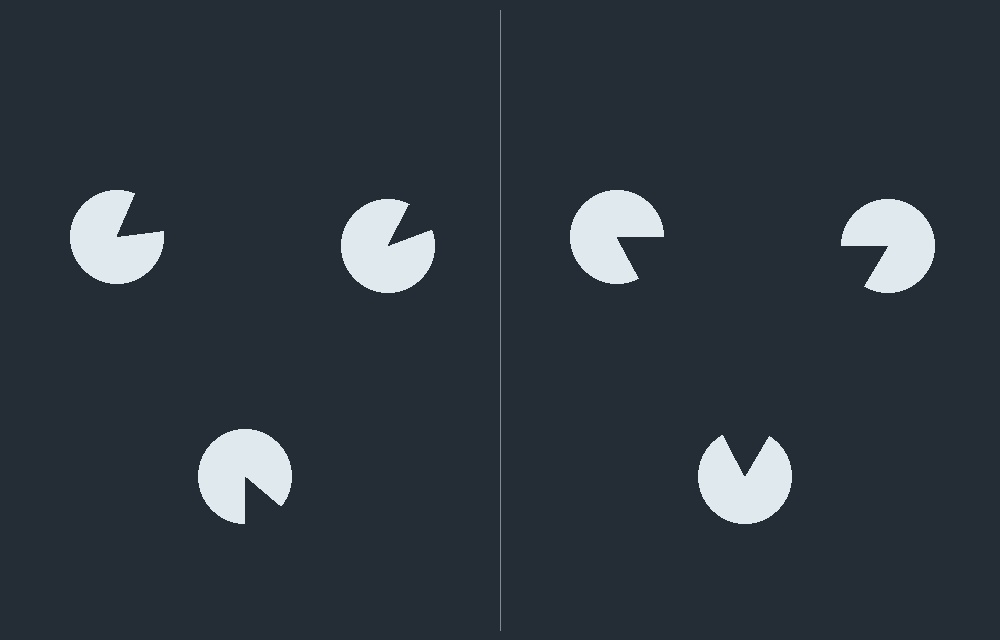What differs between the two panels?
The pac-man discs are positioned identically on both sides; only the wedge orientations differ. On the right they align to a triangle; on the left they are misaligned.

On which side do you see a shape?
An illusory triangle appears on the right side. On the left side the wedge cuts are rotated, so no coherent shape forms.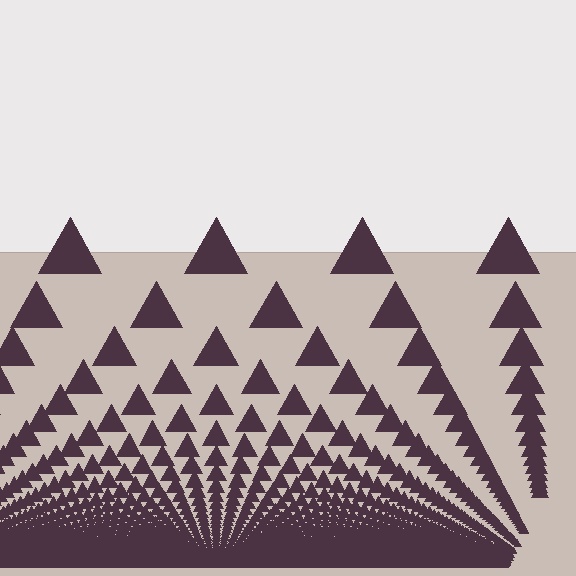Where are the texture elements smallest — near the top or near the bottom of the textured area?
Near the bottom.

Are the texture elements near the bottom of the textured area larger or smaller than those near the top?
Smaller. The gradient is inverted — elements near the bottom are smaller and denser.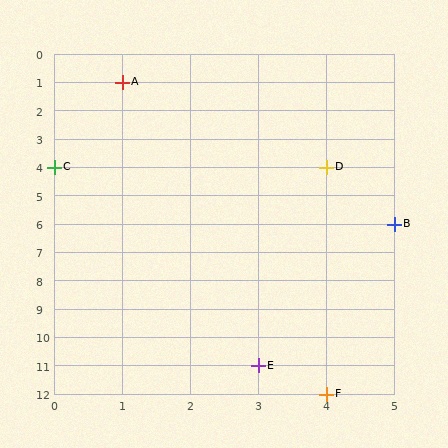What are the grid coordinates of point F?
Point F is at grid coordinates (4, 12).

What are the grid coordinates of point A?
Point A is at grid coordinates (1, 1).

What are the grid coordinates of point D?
Point D is at grid coordinates (4, 4).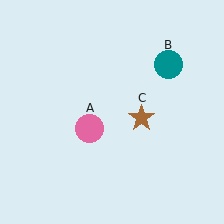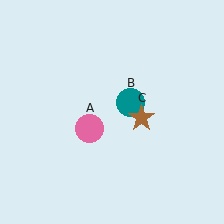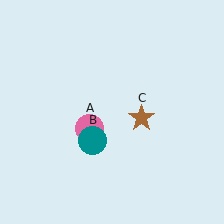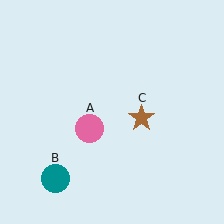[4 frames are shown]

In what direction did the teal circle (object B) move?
The teal circle (object B) moved down and to the left.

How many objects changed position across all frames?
1 object changed position: teal circle (object B).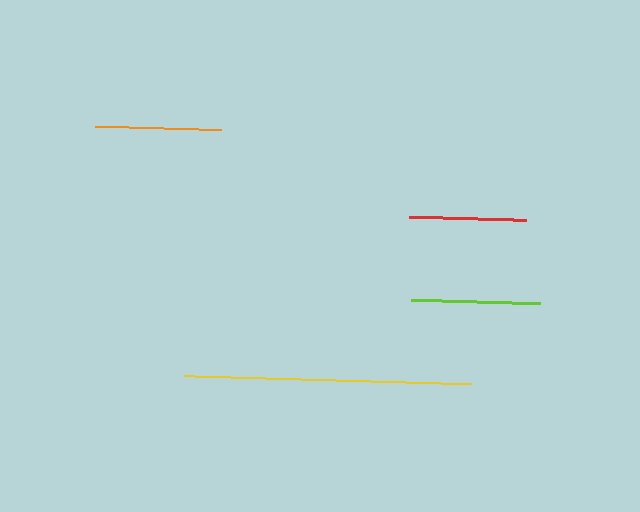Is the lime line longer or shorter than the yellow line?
The yellow line is longer than the lime line.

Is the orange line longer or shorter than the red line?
The orange line is longer than the red line.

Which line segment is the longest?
The yellow line is the longest at approximately 288 pixels.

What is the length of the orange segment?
The orange segment is approximately 126 pixels long.